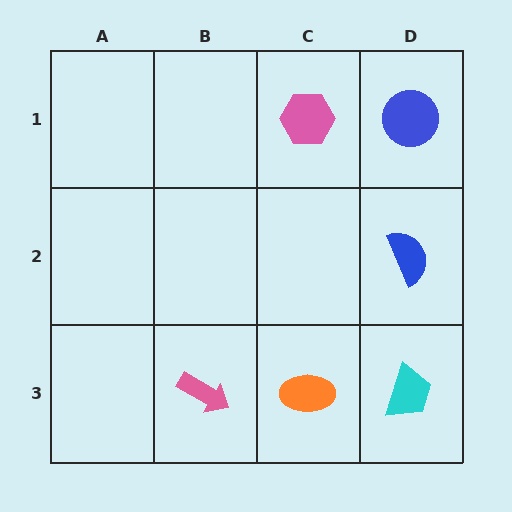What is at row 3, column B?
A pink arrow.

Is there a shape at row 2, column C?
No, that cell is empty.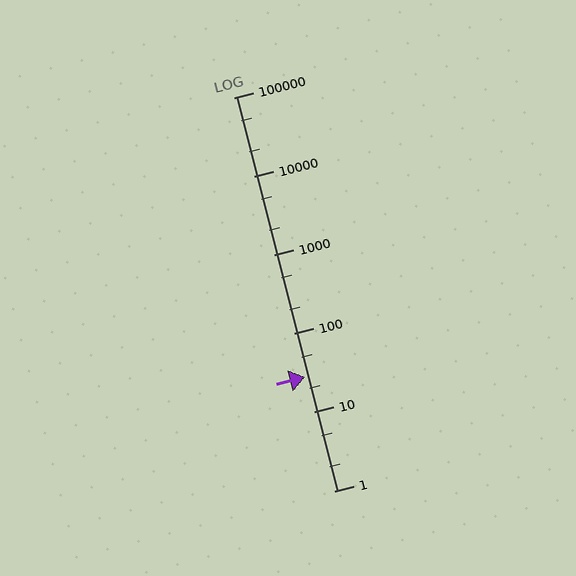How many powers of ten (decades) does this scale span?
The scale spans 5 decades, from 1 to 100000.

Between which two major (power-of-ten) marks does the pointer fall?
The pointer is between 10 and 100.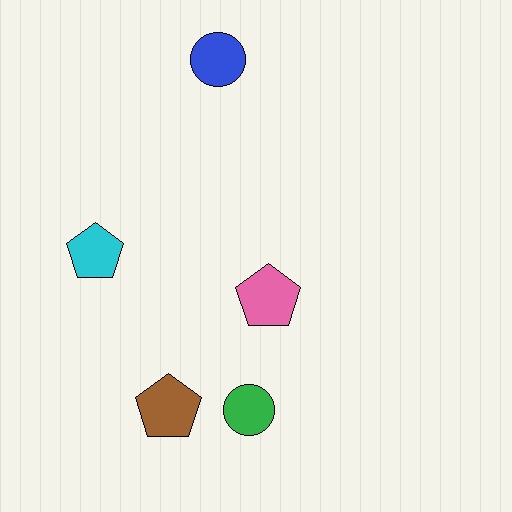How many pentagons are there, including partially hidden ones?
There are 3 pentagons.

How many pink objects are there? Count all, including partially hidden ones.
There is 1 pink object.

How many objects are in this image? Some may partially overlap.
There are 5 objects.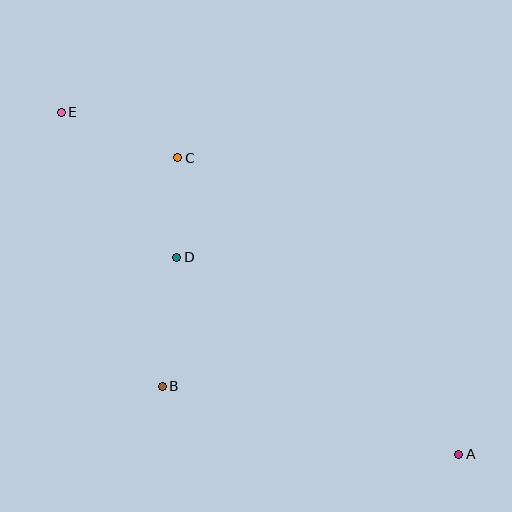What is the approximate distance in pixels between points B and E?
The distance between B and E is approximately 292 pixels.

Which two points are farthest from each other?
Points A and E are farthest from each other.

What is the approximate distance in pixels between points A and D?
The distance between A and D is approximately 344 pixels.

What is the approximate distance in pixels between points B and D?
The distance between B and D is approximately 130 pixels.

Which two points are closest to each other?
Points C and D are closest to each other.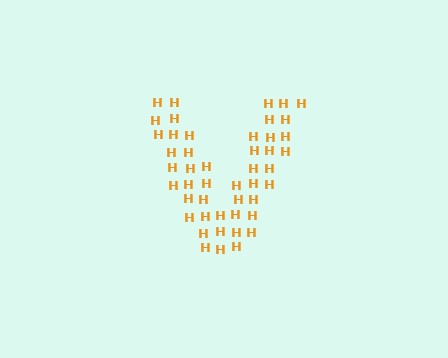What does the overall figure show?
The overall figure shows the letter V.